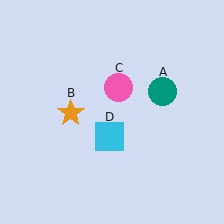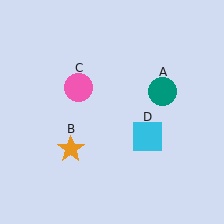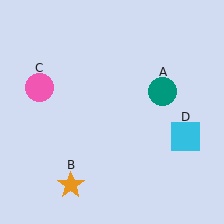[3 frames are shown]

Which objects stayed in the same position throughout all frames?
Teal circle (object A) remained stationary.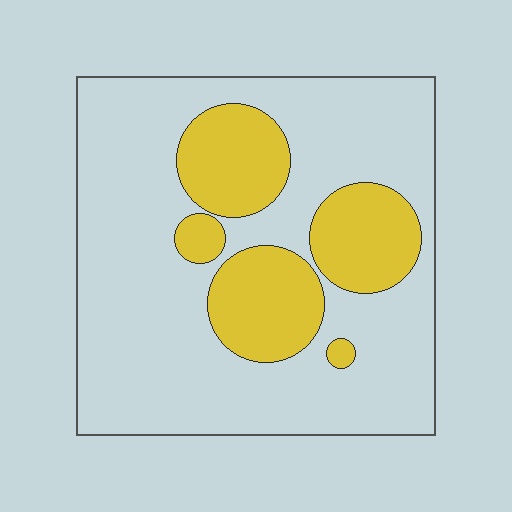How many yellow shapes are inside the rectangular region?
5.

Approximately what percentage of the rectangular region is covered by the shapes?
Approximately 25%.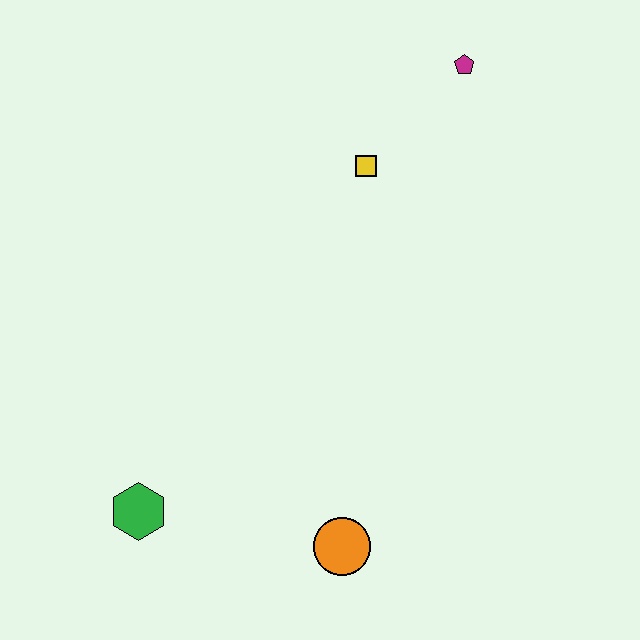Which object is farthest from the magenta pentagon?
The green hexagon is farthest from the magenta pentagon.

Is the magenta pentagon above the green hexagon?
Yes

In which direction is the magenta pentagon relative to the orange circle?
The magenta pentagon is above the orange circle.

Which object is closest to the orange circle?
The green hexagon is closest to the orange circle.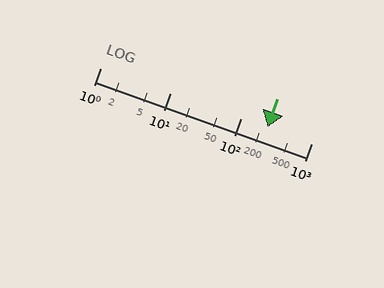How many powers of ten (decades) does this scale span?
The scale spans 3 decades, from 1 to 1000.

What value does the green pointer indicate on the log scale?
The pointer indicates approximately 240.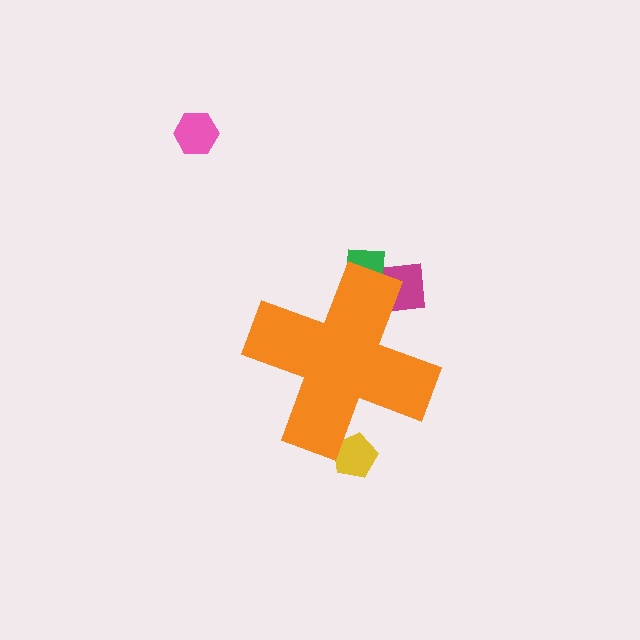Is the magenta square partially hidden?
Yes, the magenta square is partially hidden behind the orange cross.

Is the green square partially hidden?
Yes, the green square is partially hidden behind the orange cross.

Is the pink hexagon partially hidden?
No, the pink hexagon is fully visible.